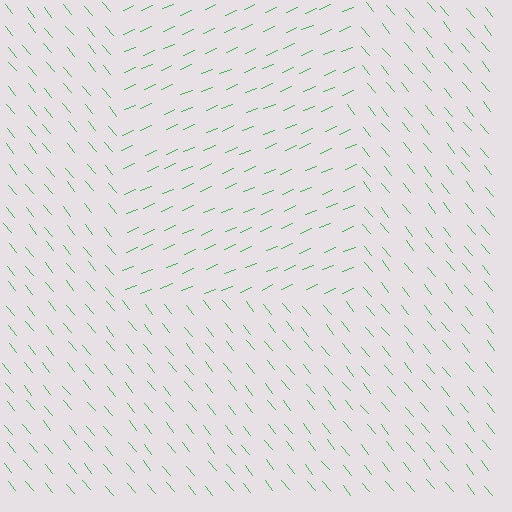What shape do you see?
I see a rectangle.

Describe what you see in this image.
The image is filled with small green line segments. A rectangle region in the image has lines oriented differently from the surrounding lines, creating a visible texture boundary.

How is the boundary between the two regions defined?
The boundary is defined purely by a change in line orientation (approximately 74 degrees difference). All lines are the same color and thickness.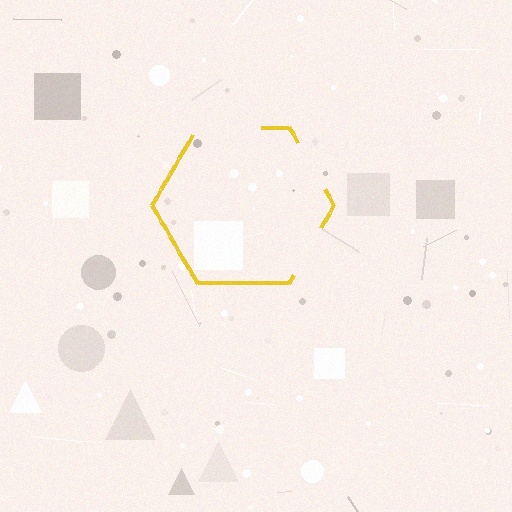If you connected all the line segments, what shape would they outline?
They would outline a hexagon.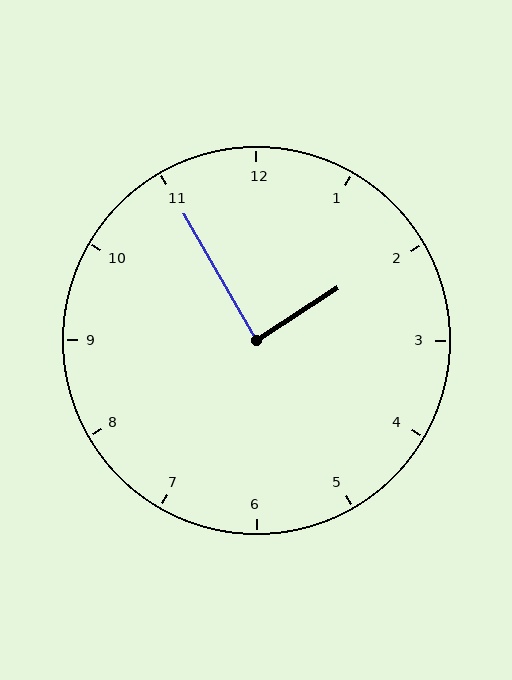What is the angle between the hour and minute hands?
Approximately 88 degrees.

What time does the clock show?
1:55.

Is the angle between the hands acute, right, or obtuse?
It is right.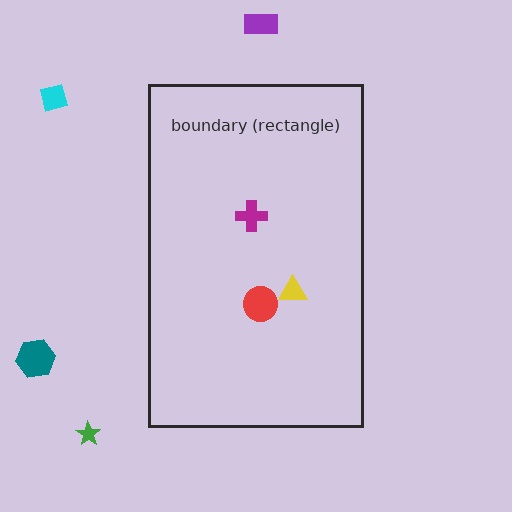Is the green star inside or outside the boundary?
Outside.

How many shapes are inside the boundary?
3 inside, 4 outside.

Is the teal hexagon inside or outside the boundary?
Outside.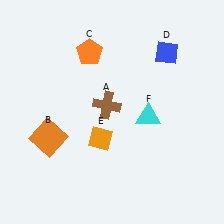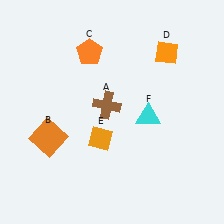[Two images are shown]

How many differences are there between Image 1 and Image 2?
There is 1 difference between the two images.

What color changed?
The diamond (D) changed from blue in Image 1 to orange in Image 2.